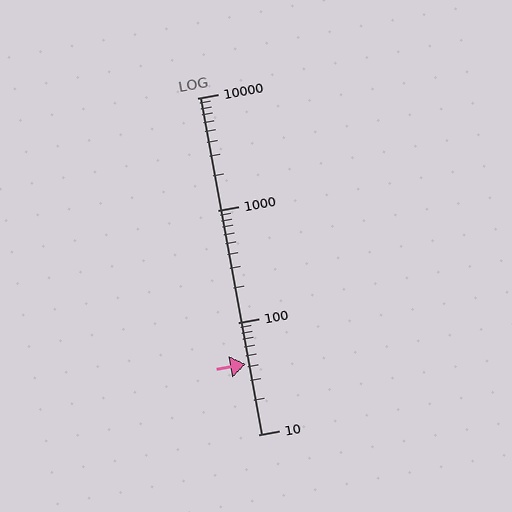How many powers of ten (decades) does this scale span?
The scale spans 3 decades, from 10 to 10000.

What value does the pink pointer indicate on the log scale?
The pointer indicates approximately 42.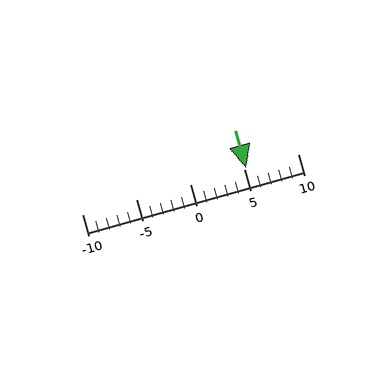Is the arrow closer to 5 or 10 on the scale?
The arrow is closer to 5.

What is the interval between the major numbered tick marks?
The major tick marks are spaced 5 units apart.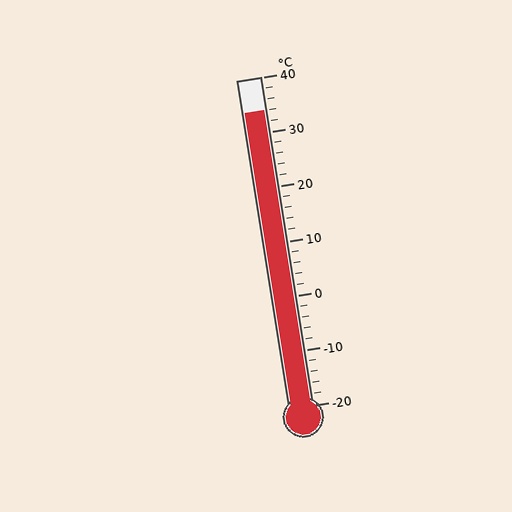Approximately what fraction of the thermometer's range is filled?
The thermometer is filled to approximately 90% of its range.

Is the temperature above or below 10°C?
The temperature is above 10°C.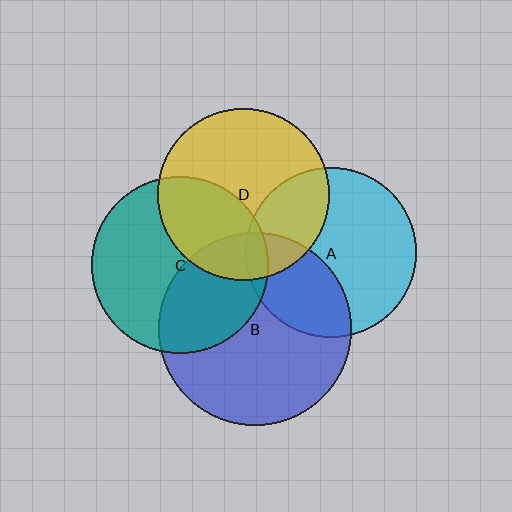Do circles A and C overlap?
Yes.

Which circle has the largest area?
Circle B (blue).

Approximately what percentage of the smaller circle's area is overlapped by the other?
Approximately 5%.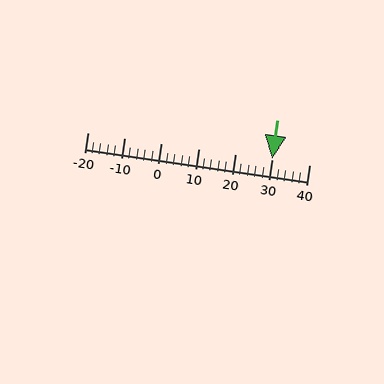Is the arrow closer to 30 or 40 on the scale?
The arrow is closer to 30.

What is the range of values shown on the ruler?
The ruler shows values from -20 to 40.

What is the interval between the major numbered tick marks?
The major tick marks are spaced 10 units apart.